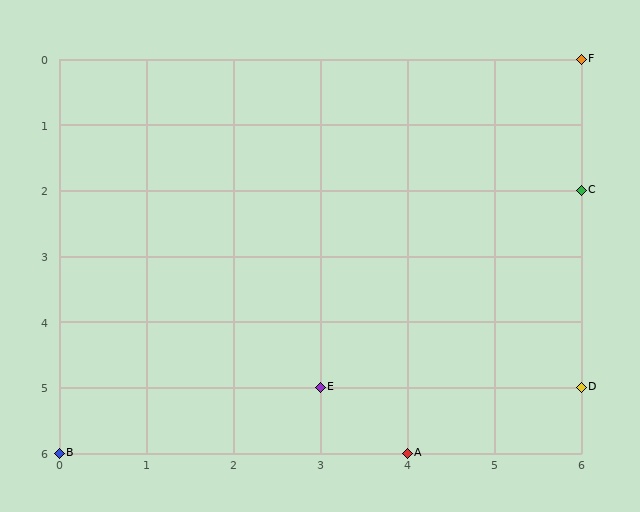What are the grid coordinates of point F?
Point F is at grid coordinates (6, 0).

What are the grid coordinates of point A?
Point A is at grid coordinates (4, 6).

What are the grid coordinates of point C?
Point C is at grid coordinates (6, 2).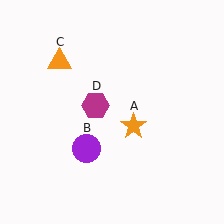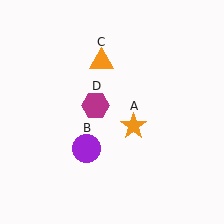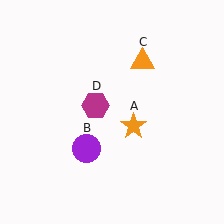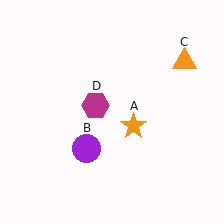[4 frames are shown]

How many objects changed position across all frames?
1 object changed position: orange triangle (object C).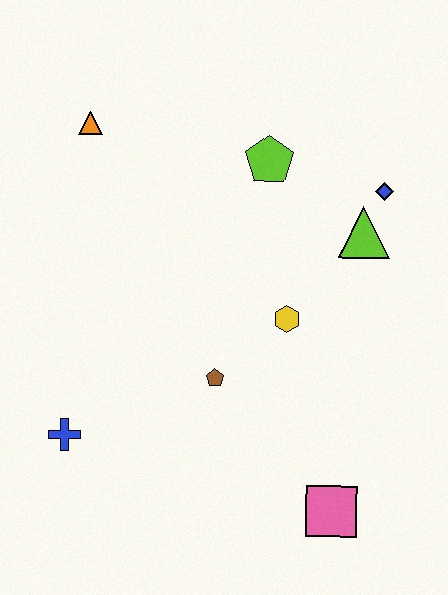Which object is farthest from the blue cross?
The blue diamond is farthest from the blue cross.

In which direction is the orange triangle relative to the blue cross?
The orange triangle is above the blue cross.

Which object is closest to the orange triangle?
The lime pentagon is closest to the orange triangle.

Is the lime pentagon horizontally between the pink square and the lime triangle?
No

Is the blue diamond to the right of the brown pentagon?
Yes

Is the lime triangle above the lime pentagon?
No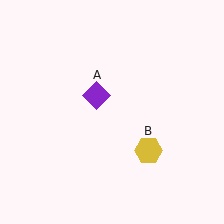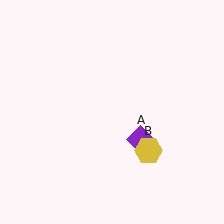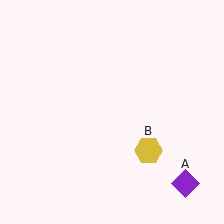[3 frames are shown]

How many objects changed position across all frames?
1 object changed position: purple diamond (object A).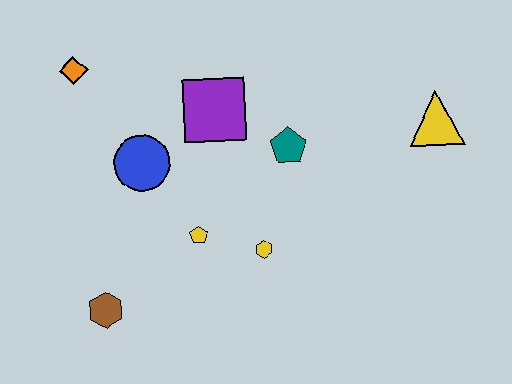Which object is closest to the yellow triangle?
The teal pentagon is closest to the yellow triangle.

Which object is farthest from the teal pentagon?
The brown hexagon is farthest from the teal pentagon.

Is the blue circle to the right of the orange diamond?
Yes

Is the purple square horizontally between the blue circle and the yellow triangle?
Yes